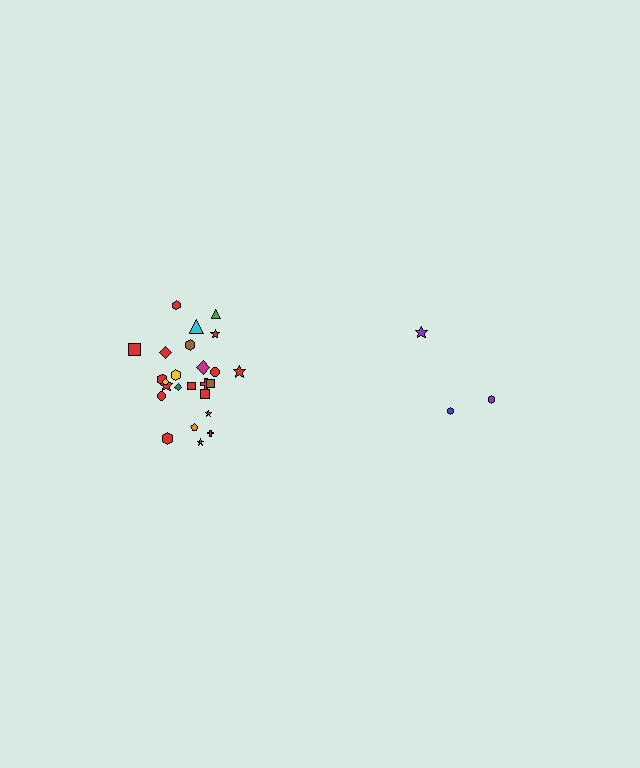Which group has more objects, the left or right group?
The left group.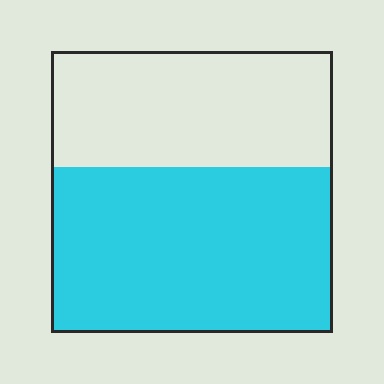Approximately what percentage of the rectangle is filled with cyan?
Approximately 60%.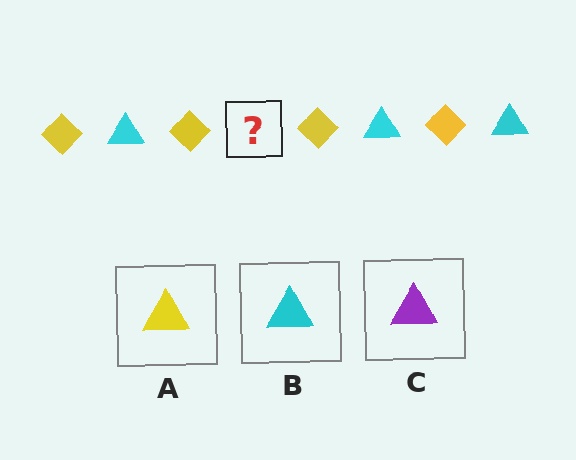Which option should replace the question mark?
Option B.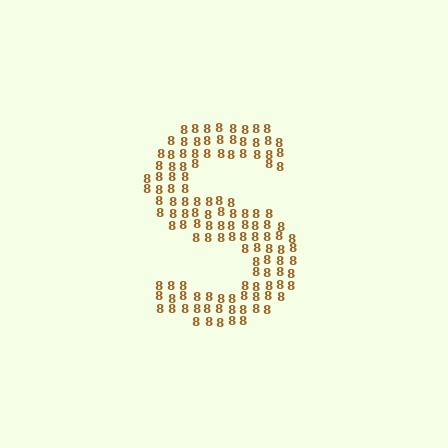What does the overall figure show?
The overall figure shows the letter S.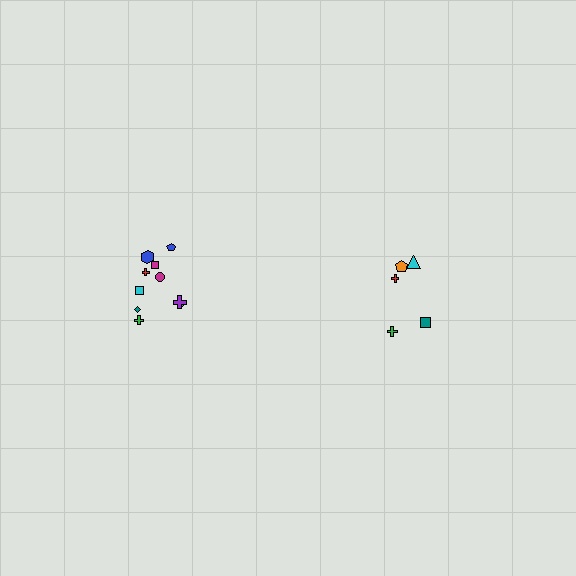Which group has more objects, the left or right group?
The left group.